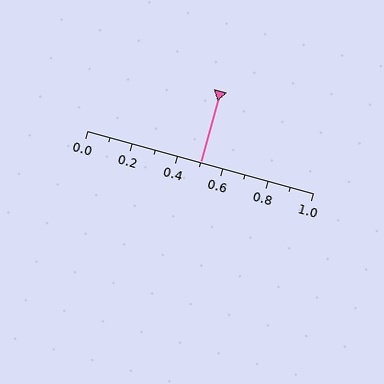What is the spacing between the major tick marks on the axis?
The major ticks are spaced 0.2 apart.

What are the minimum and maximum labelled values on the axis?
The axis runs from 0.0 to 1.0.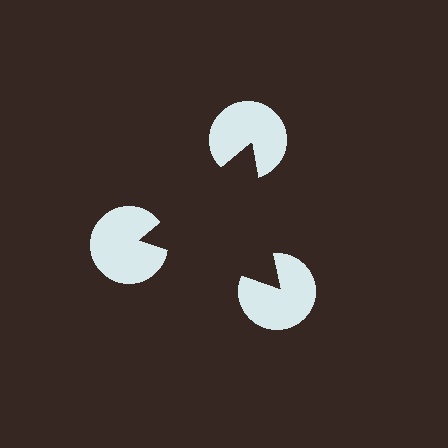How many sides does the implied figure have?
3 sides.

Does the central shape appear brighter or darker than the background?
It typically appears slightly darker than the background, even though no actual brightness change is drawn.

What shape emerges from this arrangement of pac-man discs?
An illusory triangle — its edges are inferred from the aligned wedge cuts in the pac-man discs, not physically drawn.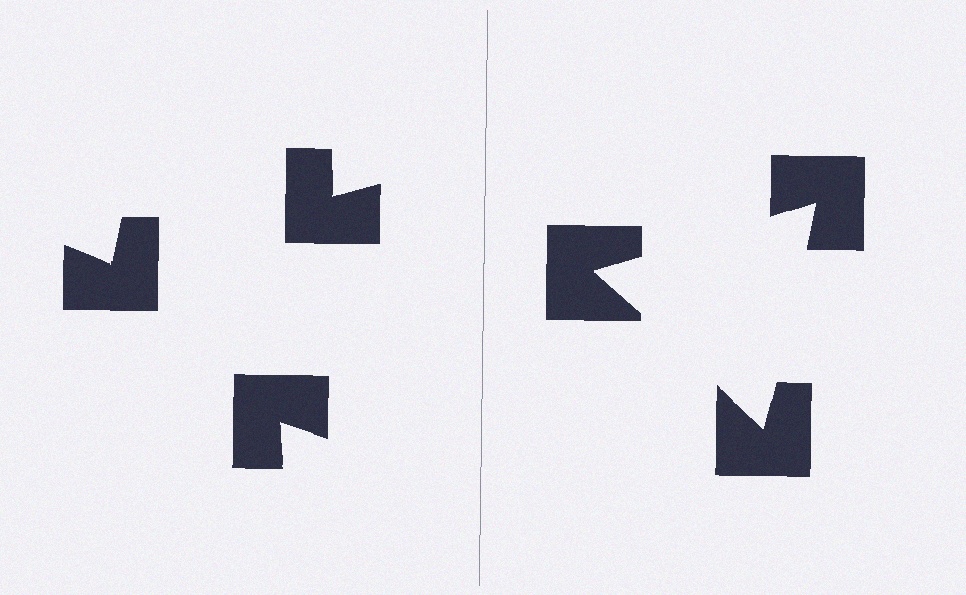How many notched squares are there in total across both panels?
6 — 3 on each side.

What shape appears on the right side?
An illusory triangle.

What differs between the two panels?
The notched squares are positioned identically on both sides; only the wedge orientations differ. On the right they align to a triangle; on the left they are misaligned.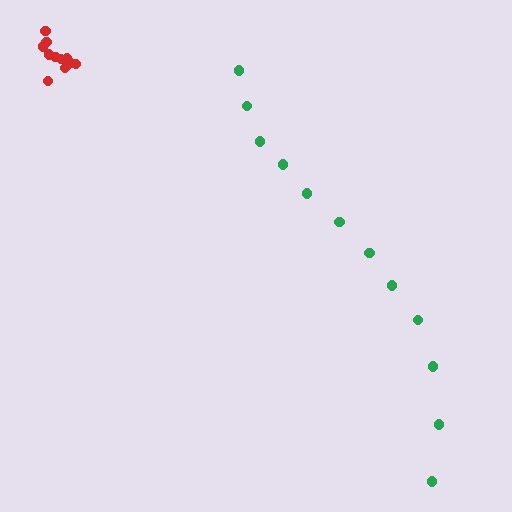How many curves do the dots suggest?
There are 2 distinct paths.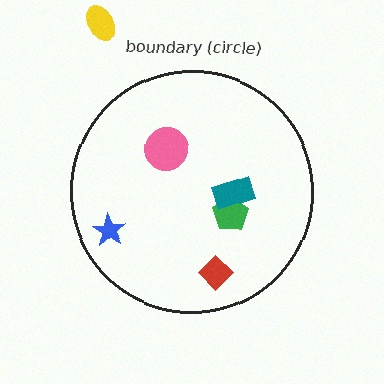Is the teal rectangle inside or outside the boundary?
Inside.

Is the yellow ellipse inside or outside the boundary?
Outside.